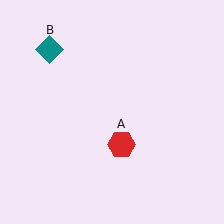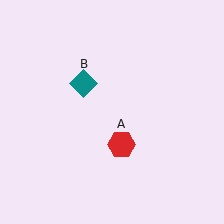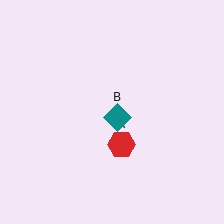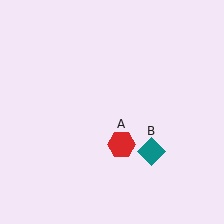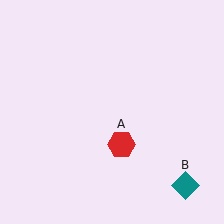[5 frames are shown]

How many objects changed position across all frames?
1 object changed position: teal diamond (object B).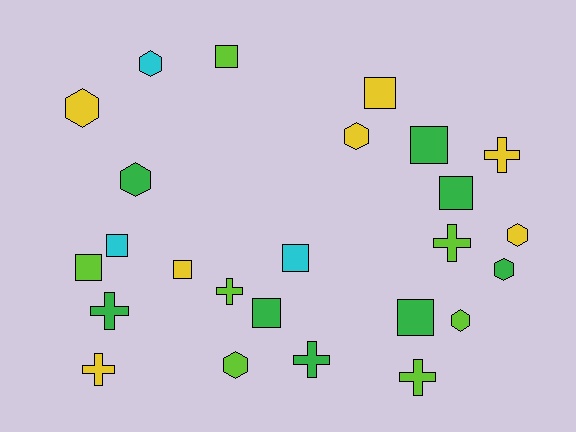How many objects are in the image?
There are 25 objects.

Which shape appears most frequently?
Square, with 10 objects.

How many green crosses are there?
There are 2 green crosses.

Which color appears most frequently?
Green, with 8 objects.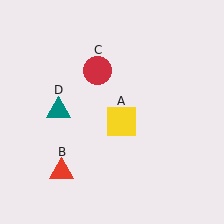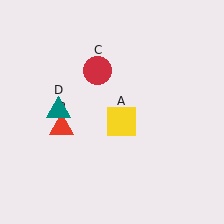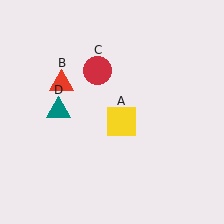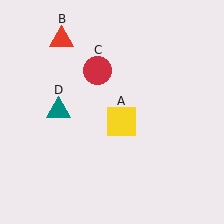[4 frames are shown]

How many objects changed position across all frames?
1 object changed position: red triangle (object B).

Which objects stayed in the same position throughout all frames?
Yellow square (object A) and red circle (object C) and teal triangle (object D) remained stationary.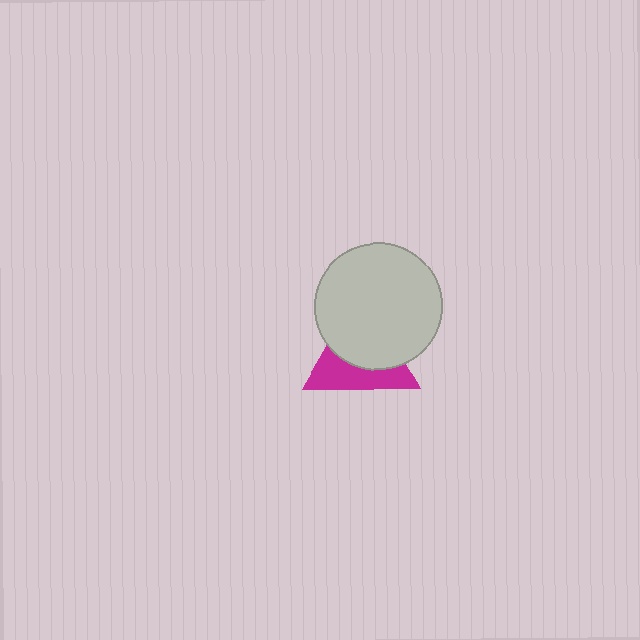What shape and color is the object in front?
The object in front is a light gray circle.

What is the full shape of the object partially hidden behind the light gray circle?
The partially hidden object is a magenta triangle.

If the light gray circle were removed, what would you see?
You would see the complete magenta triangle.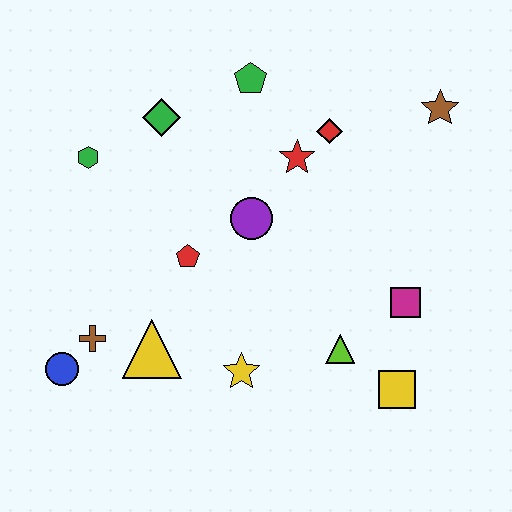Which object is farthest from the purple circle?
The blue circle is farthest from the purple circle.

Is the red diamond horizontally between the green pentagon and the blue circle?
No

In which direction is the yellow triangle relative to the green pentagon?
The yellow triangle is below the green pentagon.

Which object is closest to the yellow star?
The yellow triangle is closest to the yellow star.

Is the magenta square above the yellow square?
Yes